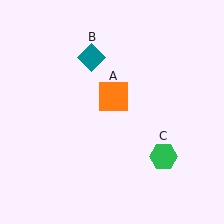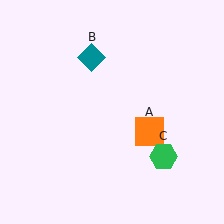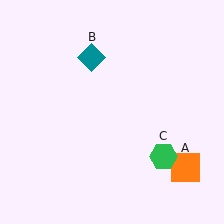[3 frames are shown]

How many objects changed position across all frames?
1 object changed position: orange square (object A).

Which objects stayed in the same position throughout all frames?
Teal diamond (object B) and green hexagon (object C) remained stationary.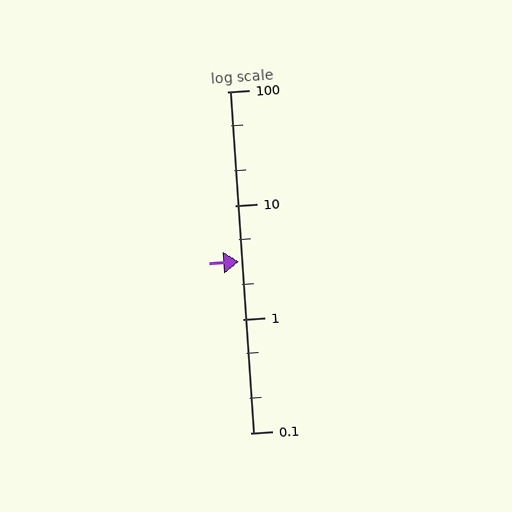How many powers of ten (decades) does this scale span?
The scale spans 3 decades, from 0.1 to 100.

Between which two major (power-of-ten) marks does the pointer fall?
The pointer is between 1 and 10.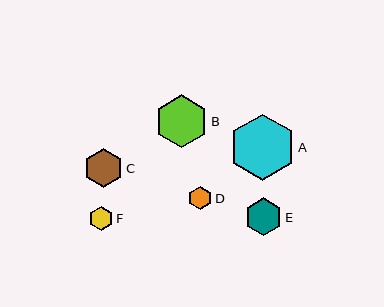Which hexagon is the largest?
Hexagon A is the largest with a size of approximately 66 pixels.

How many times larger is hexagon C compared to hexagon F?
Hexagon C is approximately 1.6 times the size of hexagon F.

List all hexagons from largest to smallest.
From largest to smallest: A, B, C, E, F, D.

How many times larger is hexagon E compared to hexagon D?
Hexagon E is approximately 1.6 times the size of hexagon D.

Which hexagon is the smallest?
Hexagon D is the smallest with a size of approximately 24 pixels.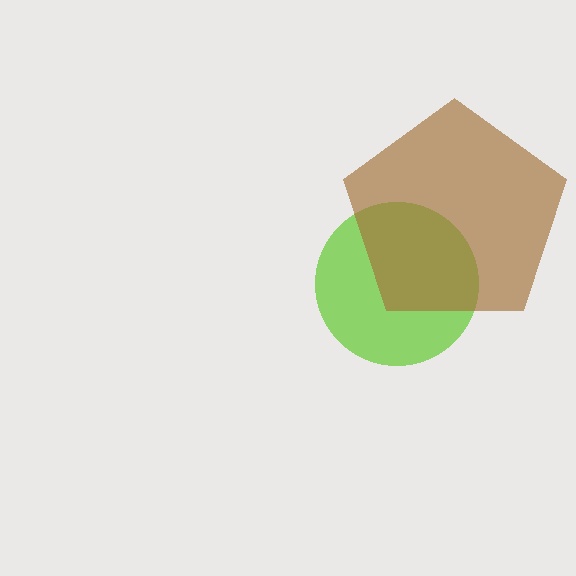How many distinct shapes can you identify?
There are 2 distinct shapes: a lime circle, a brown pentagon.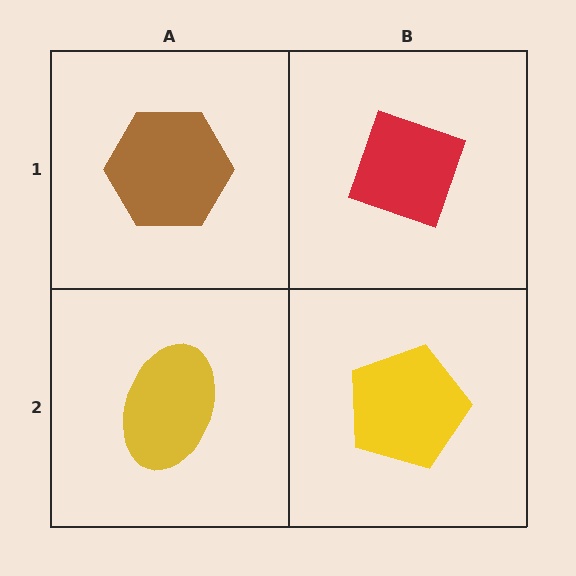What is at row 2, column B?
A yellow pentagon.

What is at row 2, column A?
A yellow ellipse.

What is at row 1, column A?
A brown hexagon.